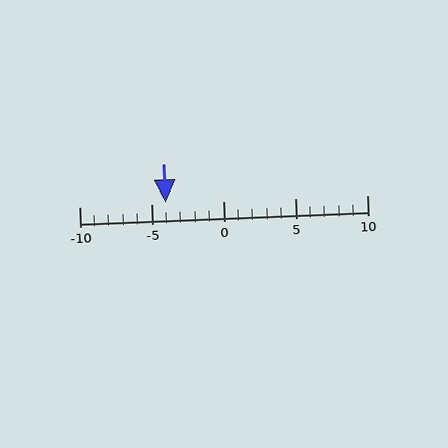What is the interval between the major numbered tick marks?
The major tick marks are spaced 5 units apart.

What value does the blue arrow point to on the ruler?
The blue arrow points to approximately -4.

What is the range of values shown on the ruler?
The ruler shows values from -10 to 10.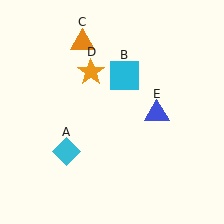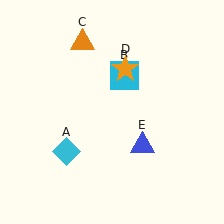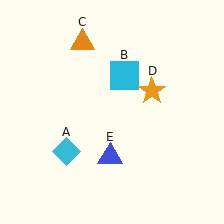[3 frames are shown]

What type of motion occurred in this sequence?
The orange star (object D), blue triangle (object E) rotated clockwise around the center of the scene.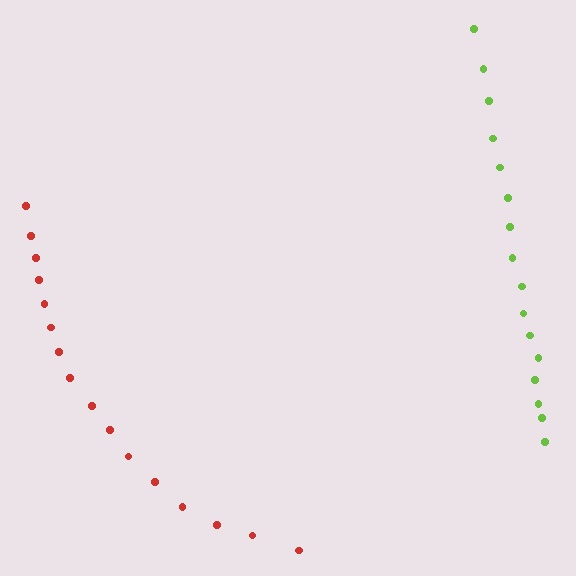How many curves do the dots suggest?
There are 2 distinct paths.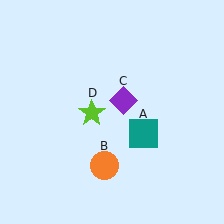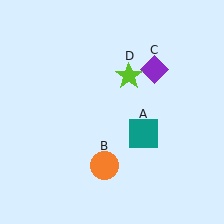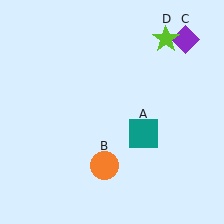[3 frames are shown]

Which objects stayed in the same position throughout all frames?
Teal square (object A) and orange circle (object B) remained stationary.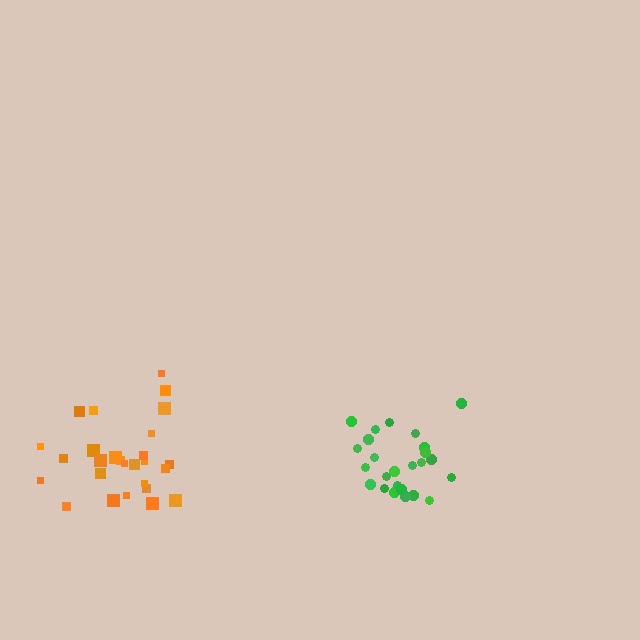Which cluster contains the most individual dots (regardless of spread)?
Orange (28).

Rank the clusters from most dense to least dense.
green, orange.